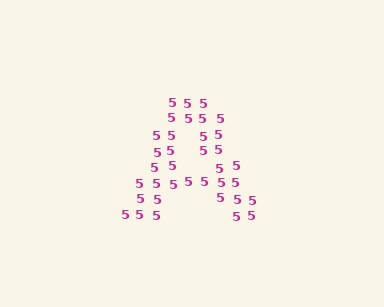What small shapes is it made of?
It is made of small digit 5's.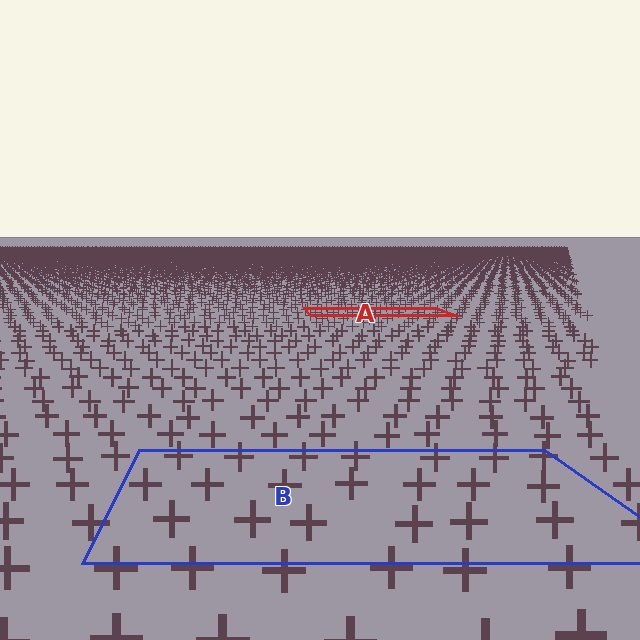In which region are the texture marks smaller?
The texture marks are smaller in region A, because it is farther away.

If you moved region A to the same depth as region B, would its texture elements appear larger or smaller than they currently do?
They would appear larger. At a closer depth, the same texture elements are projected at a bigger on-screen size.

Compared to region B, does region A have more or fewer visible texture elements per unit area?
Region A has more texture elements per unit area — they are packed more densely because it is farther away.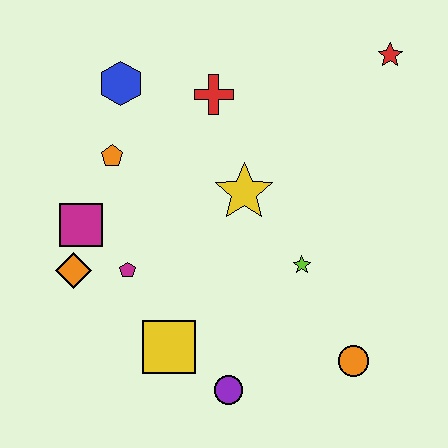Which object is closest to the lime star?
The yellow star is closest to the lime star.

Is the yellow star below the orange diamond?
No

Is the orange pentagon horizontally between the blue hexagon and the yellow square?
No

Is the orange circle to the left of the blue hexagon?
No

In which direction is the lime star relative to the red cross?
The lime star is below the red cross.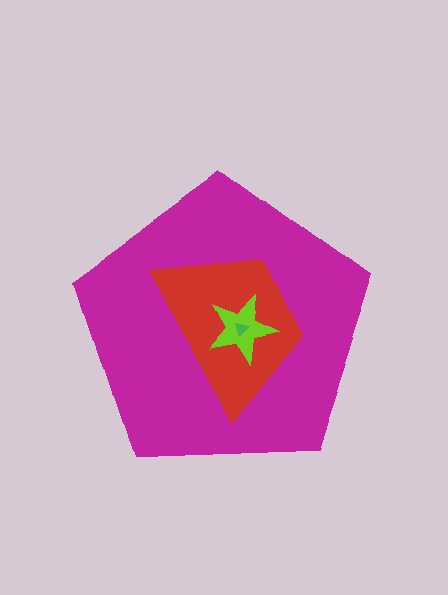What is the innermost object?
The green triangle.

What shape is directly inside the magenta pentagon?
The red trapezoid.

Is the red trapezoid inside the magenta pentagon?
Yes.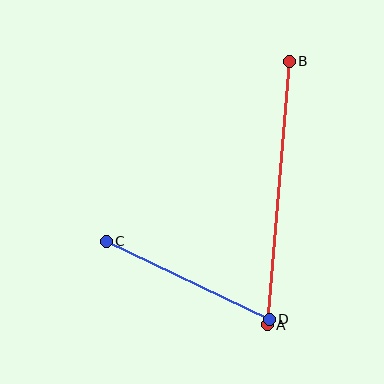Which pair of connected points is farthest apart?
Points A and B are farthest apart.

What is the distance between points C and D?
The distance is approximately 181 pixels.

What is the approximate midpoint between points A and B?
The midpoint is at approximately (278, 193) pixels.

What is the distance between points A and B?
The distance is approximately 264 pixels.